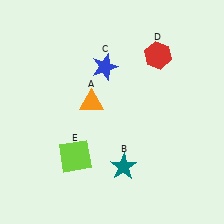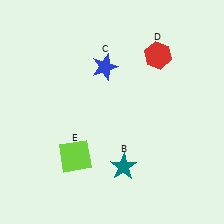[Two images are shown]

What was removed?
The orange triangle (A) was removed in Image 2.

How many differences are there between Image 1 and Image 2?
There is 1 difference between the two images.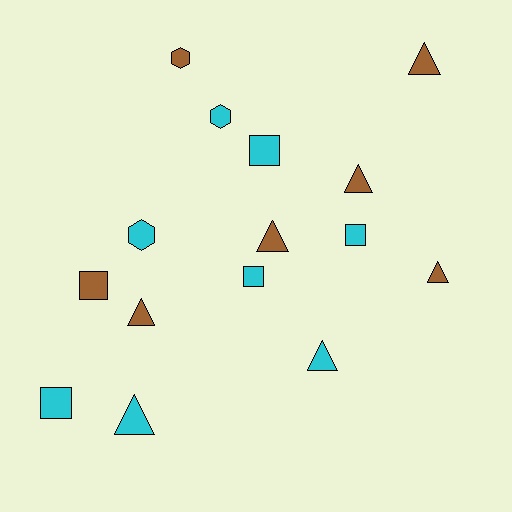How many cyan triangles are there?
There are 2 cyan triangles.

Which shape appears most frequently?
Triangle, with 7 objects.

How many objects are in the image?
There are 15 objects.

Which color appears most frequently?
Cyan, with 8 objects.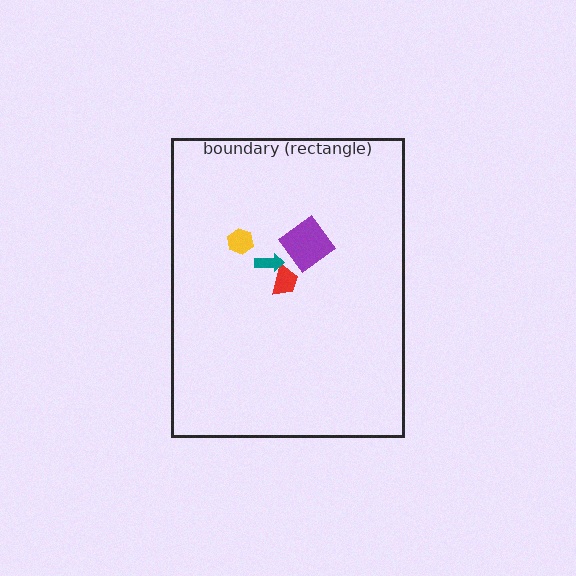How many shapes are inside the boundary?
4 inside, 0 outside.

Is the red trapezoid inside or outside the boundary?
Inside.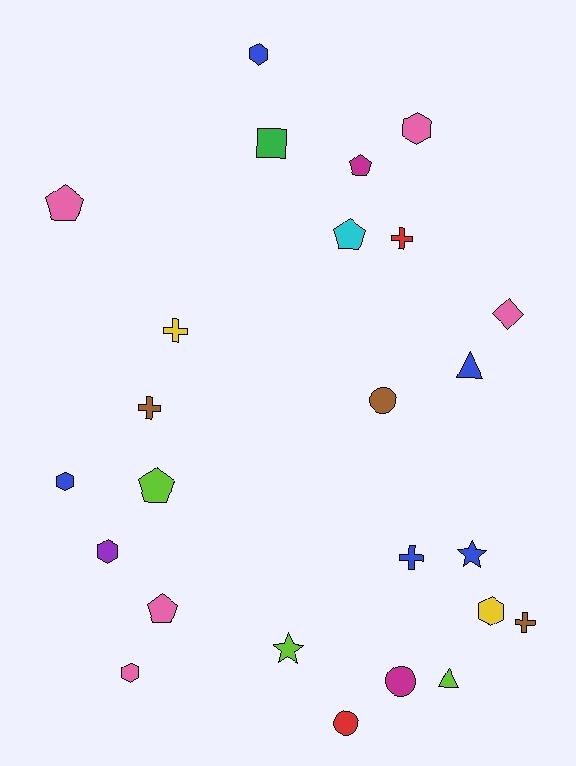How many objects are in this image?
There are 25 objects.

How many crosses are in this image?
There are 5 crosses.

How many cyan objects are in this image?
There is 1 cyan object.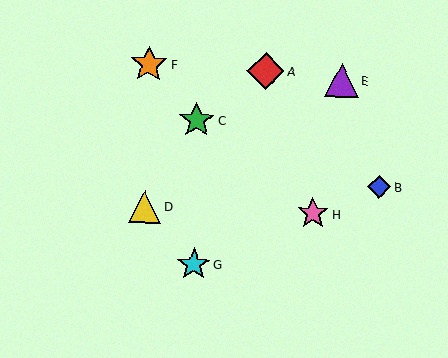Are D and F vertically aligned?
Yes, both are at x≈144.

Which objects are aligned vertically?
Objects D, F are aligned vertically.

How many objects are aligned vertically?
2 objects (D, F) are aligned vertically.